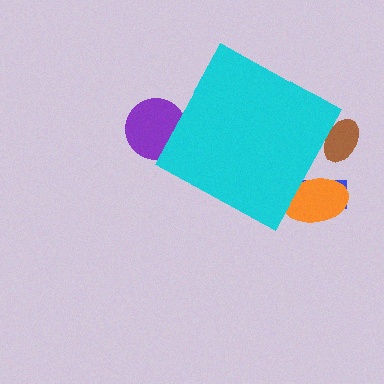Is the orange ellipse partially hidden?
Yes, the orange ellipse is partially hidden behind the cyan diamond.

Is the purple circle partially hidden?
Yes, the purple circle is partially hidden behind the cyan diamond.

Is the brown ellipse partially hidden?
Yes, the brown ellipse is partially hidden behind the cyan diamond.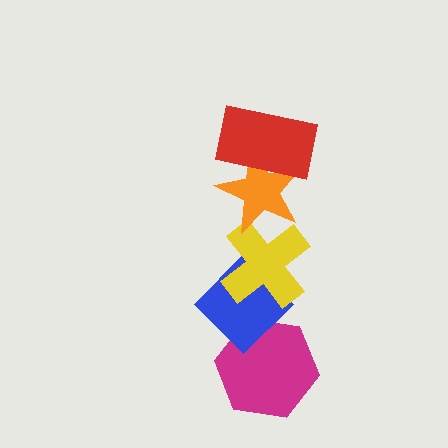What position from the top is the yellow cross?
The yellow cross is 3rd from the top.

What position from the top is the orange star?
The orange star is 2nd from the top.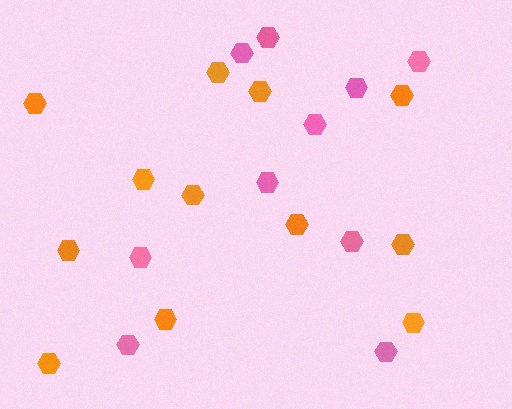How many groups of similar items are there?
There are 2 groups: one group of pink hexagons (10) and one group of orange hexagons (12).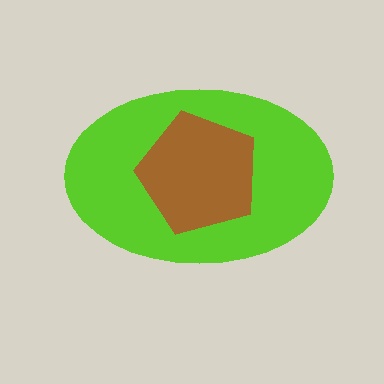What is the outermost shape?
The lime ellipse.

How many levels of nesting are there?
2.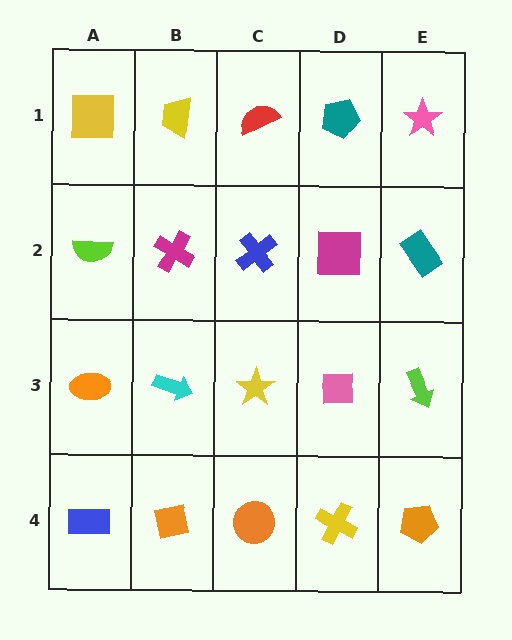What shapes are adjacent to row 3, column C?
A blue cross (row 2, column C), an orange circle (row 4, column C), a cyan arrow (row 3, column B), a pink square (row 3, column D).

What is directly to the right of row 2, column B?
A blue cross.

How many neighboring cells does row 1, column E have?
2.